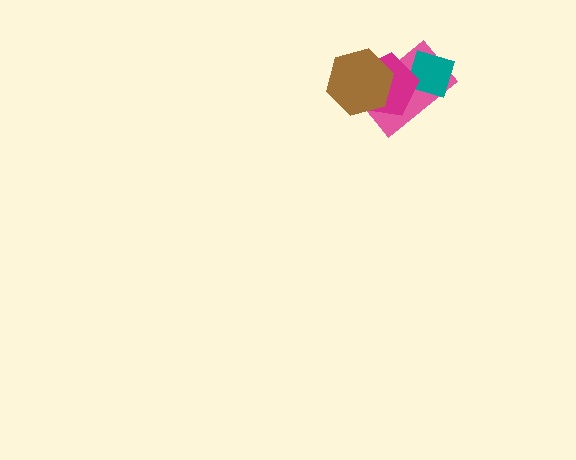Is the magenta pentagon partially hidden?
Yes, it is partially covered by another shape.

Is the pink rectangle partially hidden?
Yes, it is partially covered by another shape.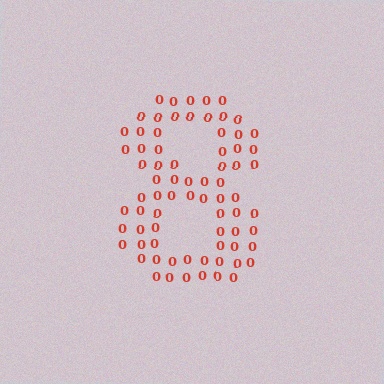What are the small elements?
The small elements are digit 0's.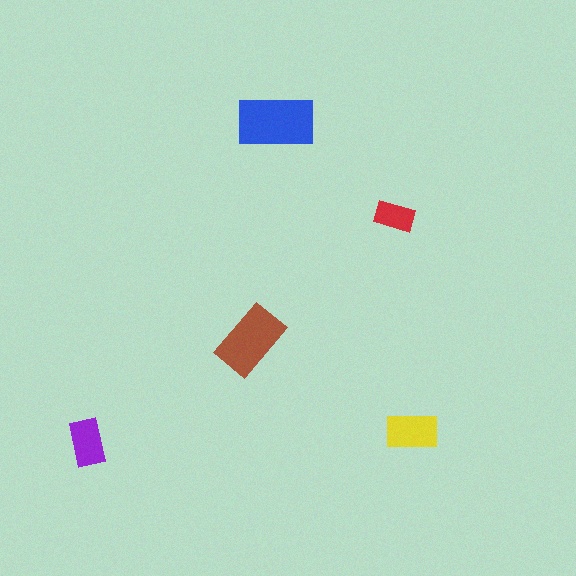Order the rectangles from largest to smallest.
the blue one, the brown one, the yellow one, the purple one, the red one.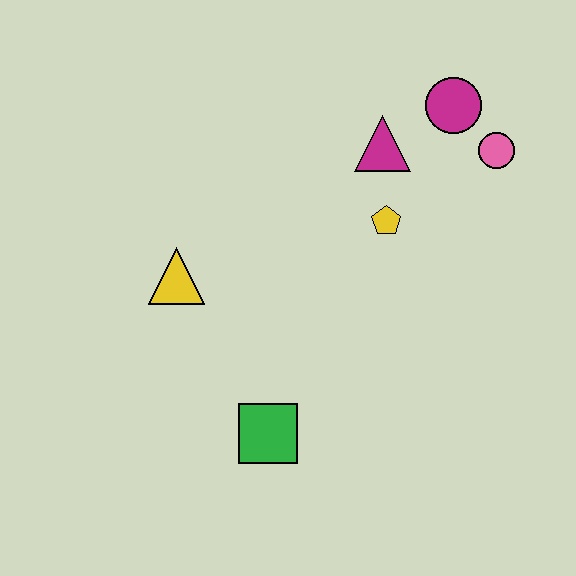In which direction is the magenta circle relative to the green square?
The magenta circle is above the green square.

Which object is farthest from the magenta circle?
The green square is farthest from the magenta circle.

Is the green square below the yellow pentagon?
Yes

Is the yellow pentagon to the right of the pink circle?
No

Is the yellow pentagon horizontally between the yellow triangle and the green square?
No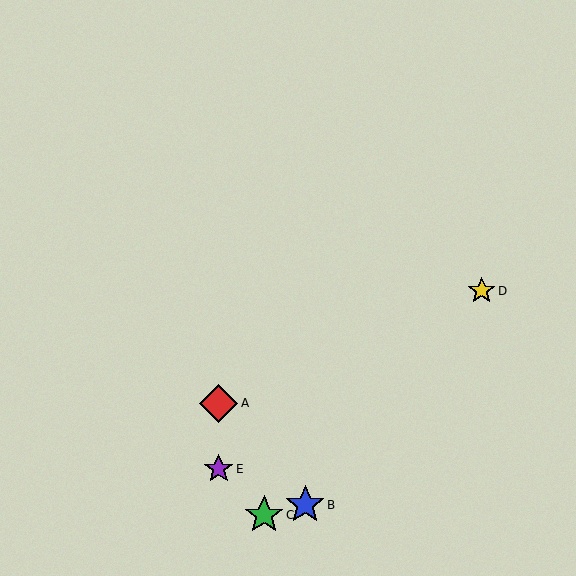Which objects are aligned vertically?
Objects A, E are aligned vertically.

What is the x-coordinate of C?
Object C is at x≈264.